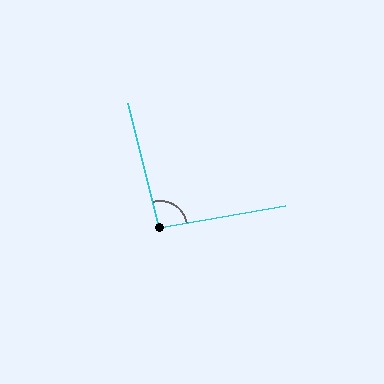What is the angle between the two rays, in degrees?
Approximately 94 degrees.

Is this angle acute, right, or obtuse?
It is approximately a right angle.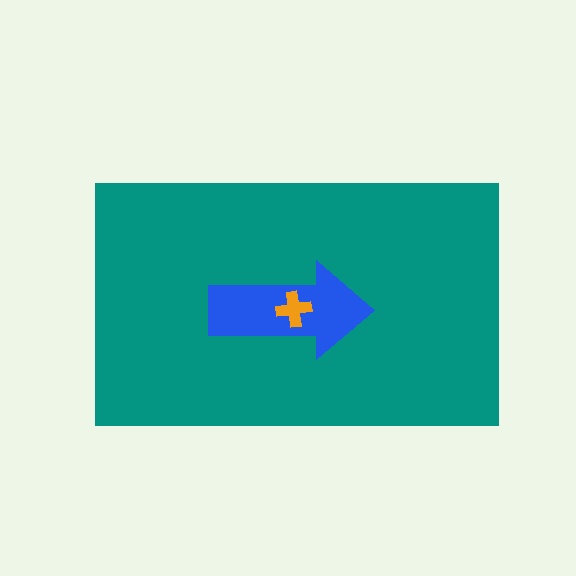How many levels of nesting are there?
3.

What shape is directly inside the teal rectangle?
The blue arrow.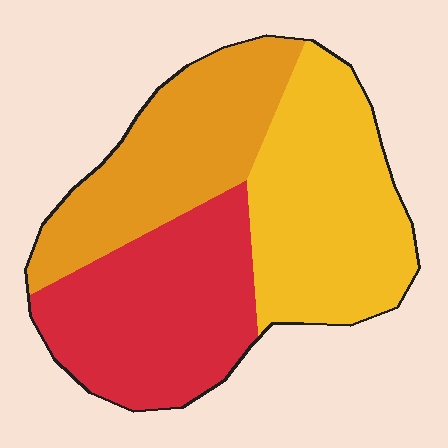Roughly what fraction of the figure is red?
Red takes up about one third (1/3) of the figure.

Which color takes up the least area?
Orange, at roughly 30%.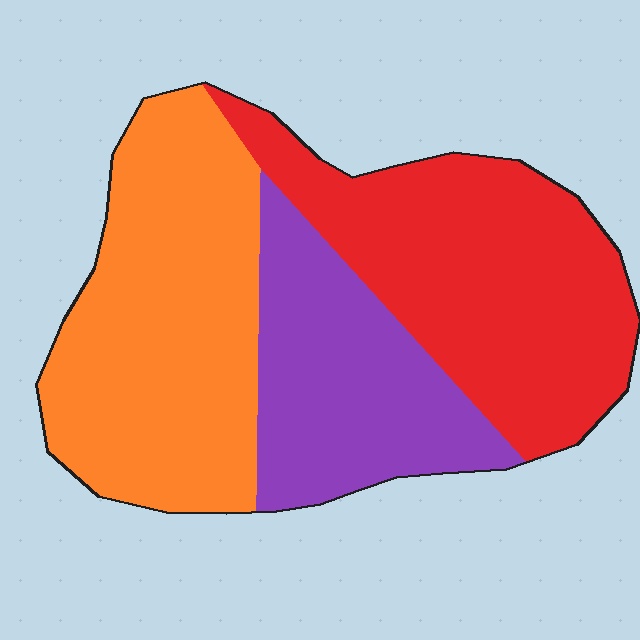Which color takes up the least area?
Purple, at roughly 25%.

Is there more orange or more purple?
Orange.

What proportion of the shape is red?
Red covers about 35% of the shape.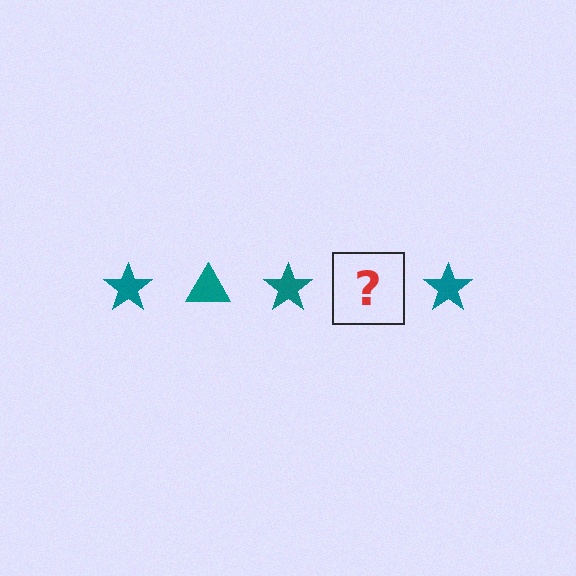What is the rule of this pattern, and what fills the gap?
The rule is that the pattern cycles through star, triangle shapes in teal. The gap should be filled with a teal triangle.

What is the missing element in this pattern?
The missing element is a teal triangle.